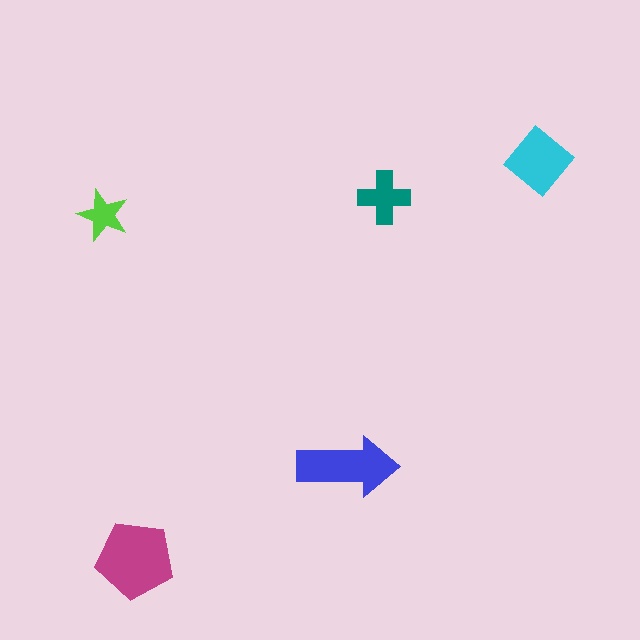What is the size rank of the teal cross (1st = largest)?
4th.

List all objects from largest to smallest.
The magenta pentagon, the blue arrow, the cyan diamond, the teal cross, the lime star.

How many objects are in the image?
There are 5 objects in the image.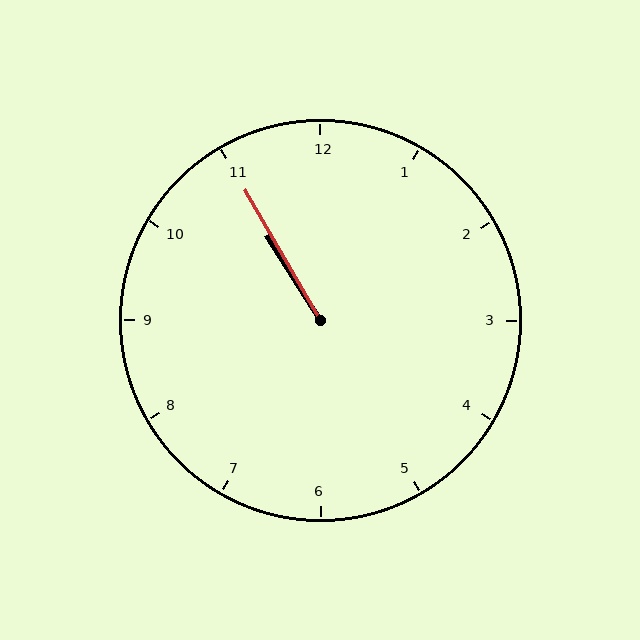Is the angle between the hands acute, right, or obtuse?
It is acute.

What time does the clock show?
10:55.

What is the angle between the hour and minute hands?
Approximately 2 degrees.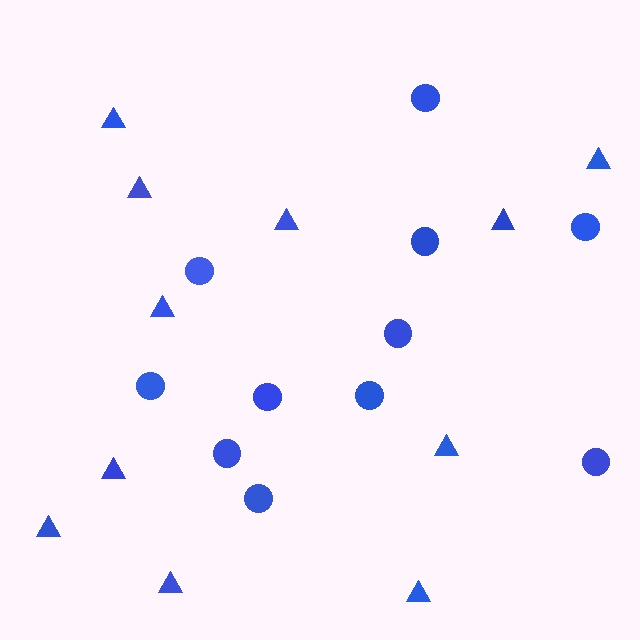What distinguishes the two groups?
There are 2 groups: one group of circles (11) and one group of triangles (11).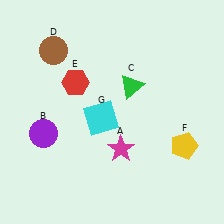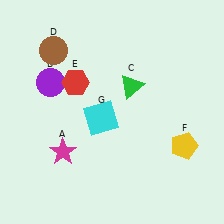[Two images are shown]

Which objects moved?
The objects that moved are: the magenta star (A), the purple circle (B).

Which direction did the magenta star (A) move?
The magenta star (A) moved left.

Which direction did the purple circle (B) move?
The purple circle (B) moved up.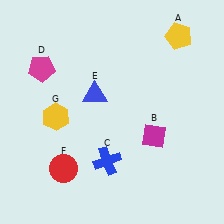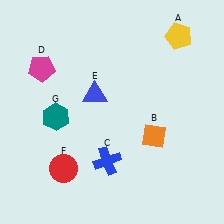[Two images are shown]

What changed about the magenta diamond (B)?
In Image 1, B is magenta. In Image 2, it changed to orange.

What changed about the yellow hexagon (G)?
In Image 1, G is yellow. In Image 2, it changed to teal.